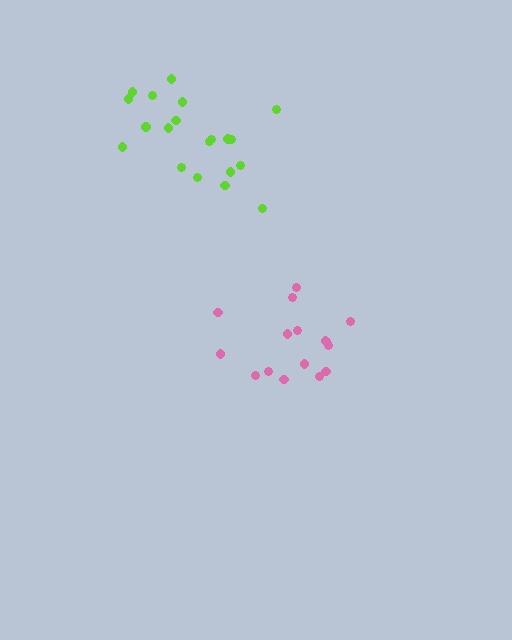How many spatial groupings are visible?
There are 2 spatial groupings.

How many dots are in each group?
Group 1: 20 dots, Group 2: 16 dots (36 total).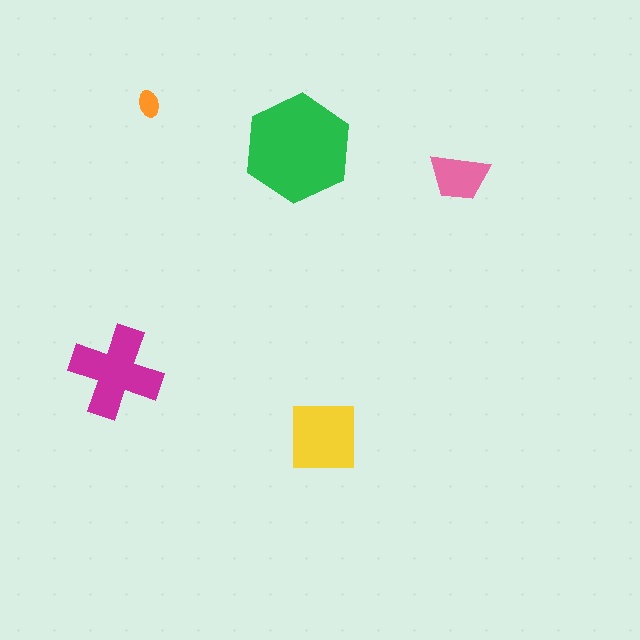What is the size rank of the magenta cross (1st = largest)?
2nd.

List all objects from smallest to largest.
The orange ellipse, the pink trapezoid, the yellow square, the magenta cross, the green hexagon.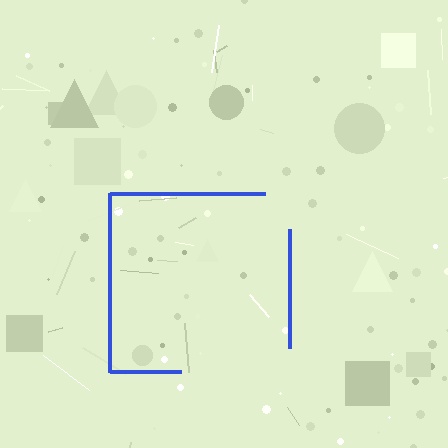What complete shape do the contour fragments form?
The contour fragments form a square.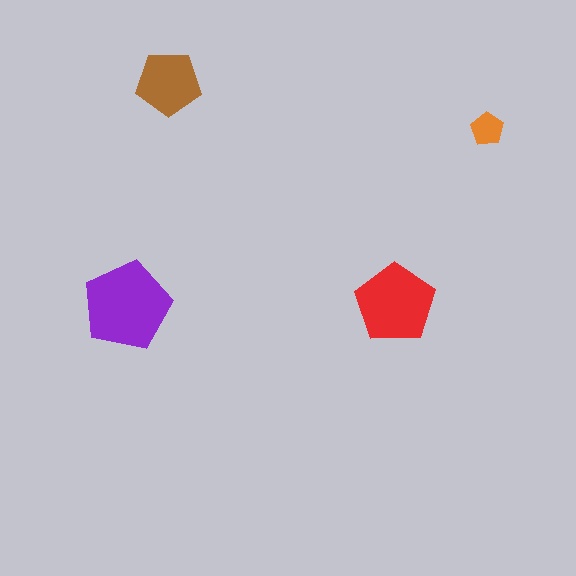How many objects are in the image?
There are 4 objects in the image.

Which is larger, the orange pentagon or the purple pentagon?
The purple one.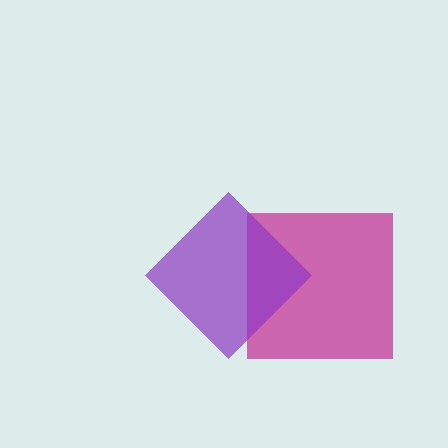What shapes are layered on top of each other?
The layered shapes are: a magenta square, a purple diamond.